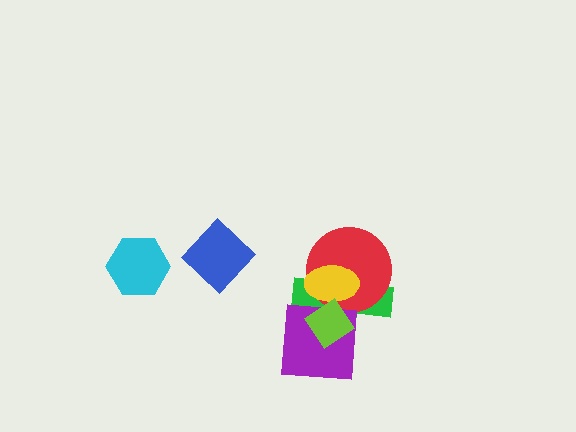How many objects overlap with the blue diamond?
0 objects overlap with the blue diamond.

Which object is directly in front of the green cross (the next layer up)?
The red circle is directly in front of the green cross.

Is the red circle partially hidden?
Yes, it is partially covered by another shape.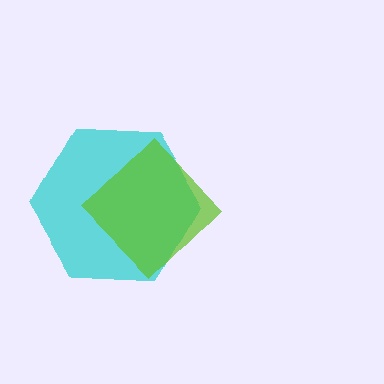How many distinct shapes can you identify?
There are 2 distinct shapes: a cyan hexagon, a lime diamond.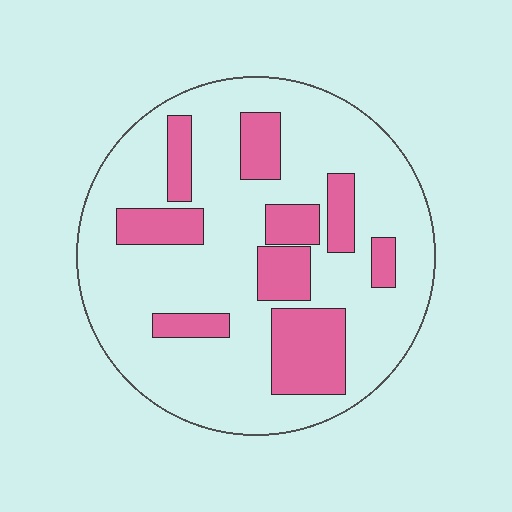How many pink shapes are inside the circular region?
9.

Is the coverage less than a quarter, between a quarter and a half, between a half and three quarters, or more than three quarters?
Between a quarter and a half.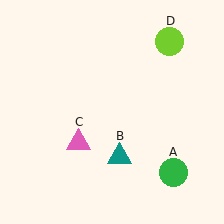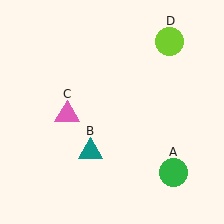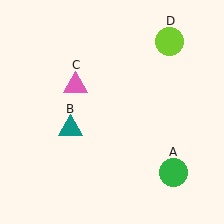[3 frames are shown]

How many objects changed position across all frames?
2 objects changed position: teal triangle (object B), pink triangle (object C).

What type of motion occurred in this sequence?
The teal triangle (object B), pink triangle (object C) rotated clockwise around the center of the scene.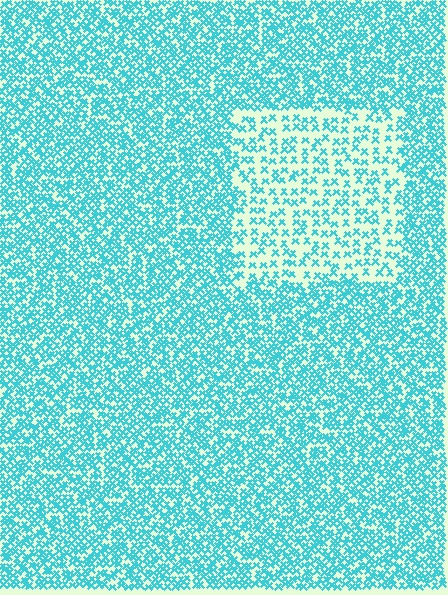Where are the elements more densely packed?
The elements are more densely packed outside the rectangle boundary.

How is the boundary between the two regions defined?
The boundary is defined by a change in element density (approximately 2.3x ratio). All elements are the same color, size, and shape.